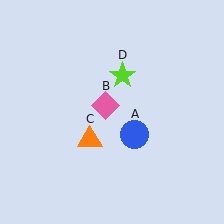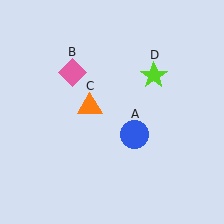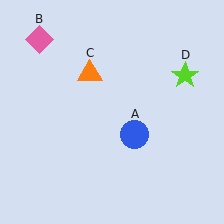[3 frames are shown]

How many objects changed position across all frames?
3 objects changed position: pink diamond (object B), orange triangle (object C), lime star (object D).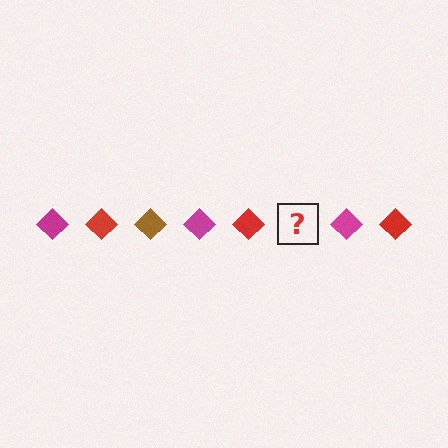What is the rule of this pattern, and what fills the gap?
The rule is that the pattern cycles through magenta, red, brown diamonds. The gap should be filled with a brown diamond.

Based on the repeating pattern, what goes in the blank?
The blank should be a brown diamond.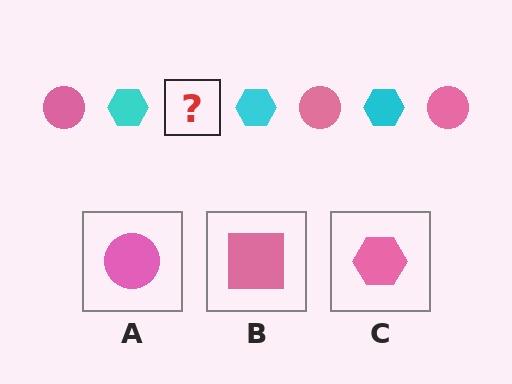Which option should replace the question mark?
Option A.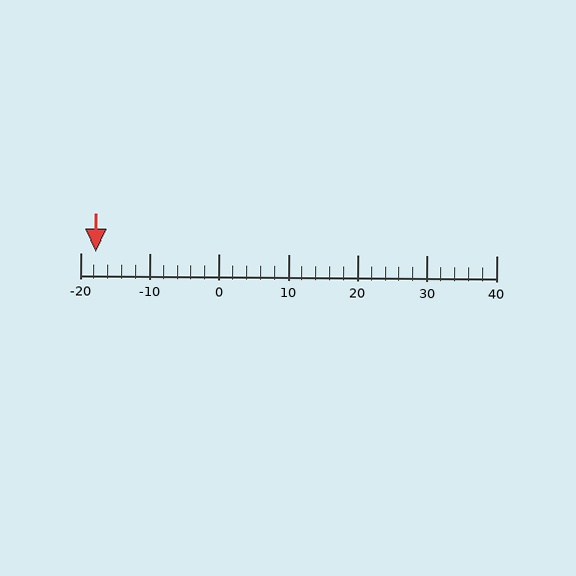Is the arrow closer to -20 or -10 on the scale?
The arrow is closer to -20.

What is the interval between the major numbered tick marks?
The major tick marks are spaced 10 units apart.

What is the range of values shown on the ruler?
The ruler shows values from -20 to 40.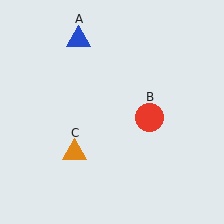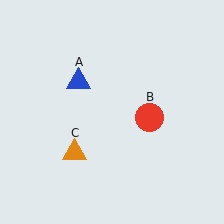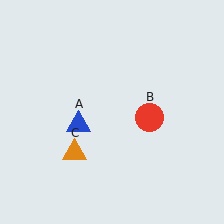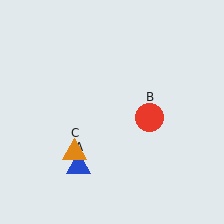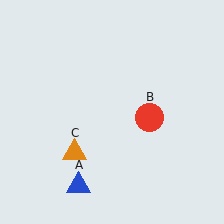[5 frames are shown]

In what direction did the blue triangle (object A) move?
The blue triangle (object A) moved down.